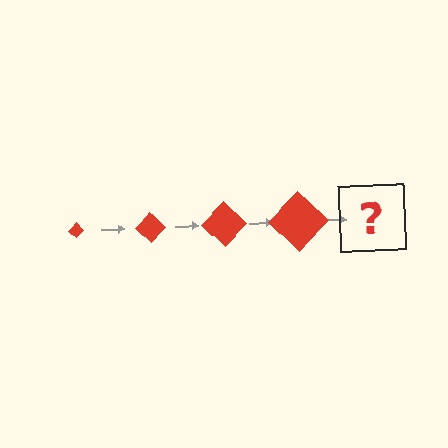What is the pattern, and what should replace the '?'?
The pattern is that the diamond gets progressively larger each step. The '?' should be a red diamond, larger than the previous one.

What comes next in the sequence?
The next element should be a red diamond, larger than the previous one.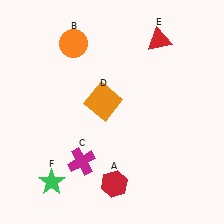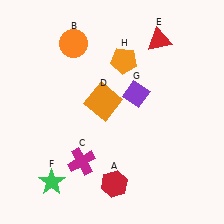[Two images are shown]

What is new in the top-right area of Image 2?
An orange pentagon (H) was added in the top-right area of Image 2.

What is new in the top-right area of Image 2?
A purple diamond (G) was added in the top-right area of Image 2.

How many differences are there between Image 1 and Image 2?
There are 2 differences between the two images.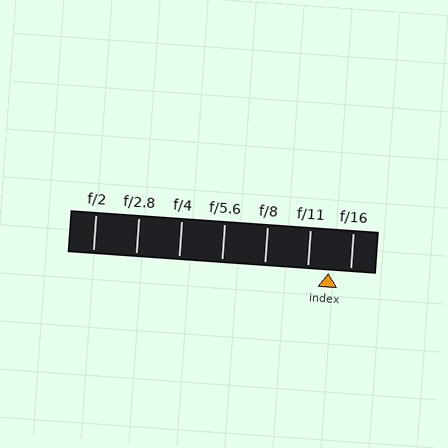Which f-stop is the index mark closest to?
The index mark is closest to f/16.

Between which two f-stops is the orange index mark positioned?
The index mark is between f/11 and f/16.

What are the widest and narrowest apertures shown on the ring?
The widest aperture shown is f/2 and the narrowest is f/16.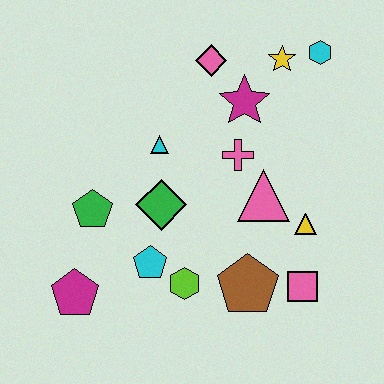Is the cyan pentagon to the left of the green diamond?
Yes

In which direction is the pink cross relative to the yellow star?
The pink cross is below the yellow star.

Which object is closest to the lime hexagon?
The cyan pentagon is closest to the lime hexagon.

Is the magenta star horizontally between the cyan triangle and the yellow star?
Yes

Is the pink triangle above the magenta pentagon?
Yes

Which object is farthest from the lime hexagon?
The cyan hexagon is farthest from the lime hexagon.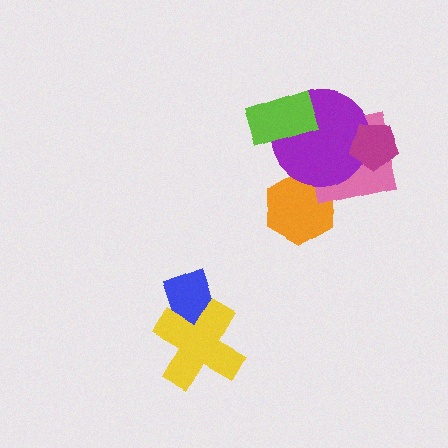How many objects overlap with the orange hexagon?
1 object overlaps with the orange hexagon.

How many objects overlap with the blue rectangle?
1 object overlaps with the blue rectangle.